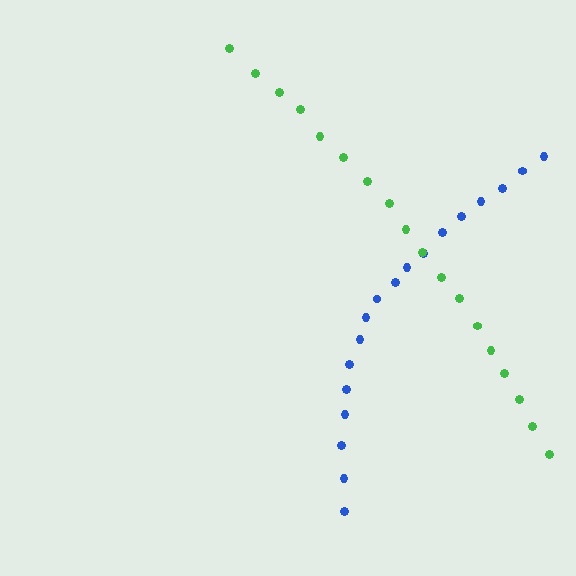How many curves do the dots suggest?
There are 2 distinct paths.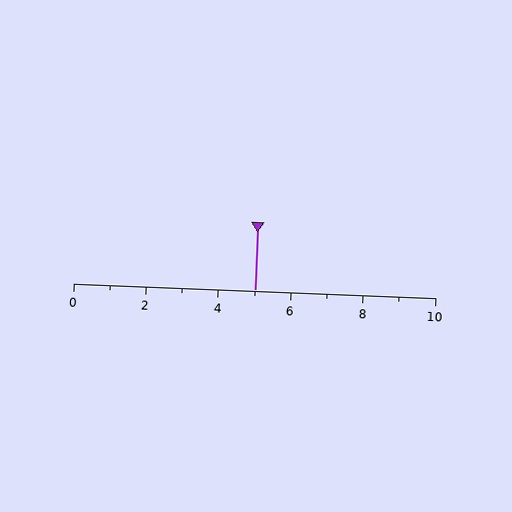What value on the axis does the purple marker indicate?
The marker indicates approximately 5.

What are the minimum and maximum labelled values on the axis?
The axis runs from 0 to 10.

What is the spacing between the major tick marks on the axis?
The major ticks are spaced 2 apart.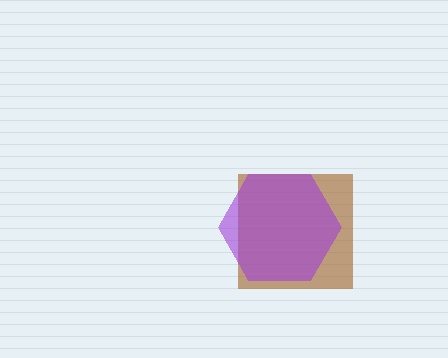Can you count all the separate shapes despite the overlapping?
Yes, there are 2 separate shapes.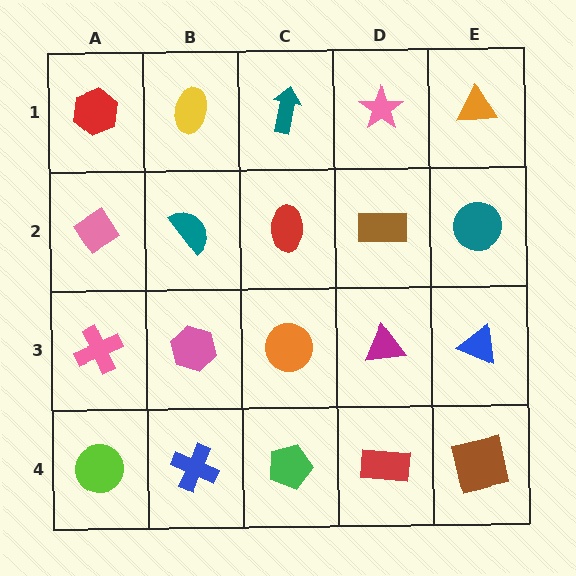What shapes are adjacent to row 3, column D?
A brown rectangle (row 2, column D), a red rectangle (row 4, column D), an orange circle (row 3, column C), a blue triangle (row 3, column E).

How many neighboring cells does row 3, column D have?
4.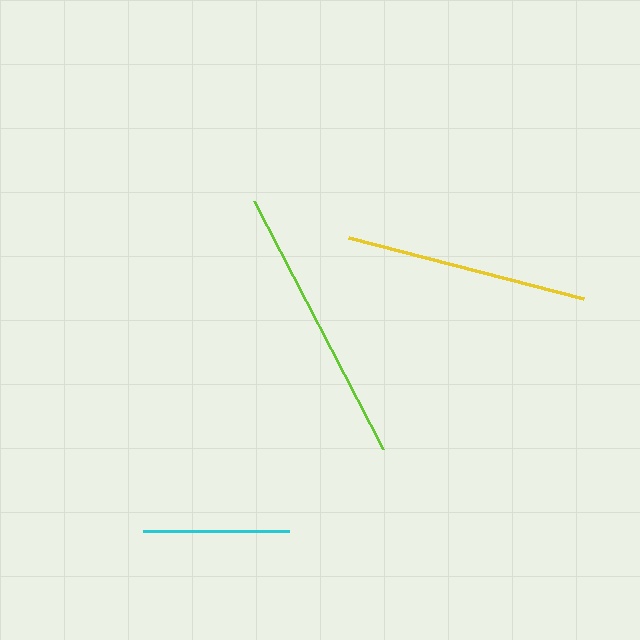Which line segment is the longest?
The lime line is the longest at approximately 280 pixels.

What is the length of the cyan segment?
The cyan segment is approximately 146 pixels long.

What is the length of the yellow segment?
The yellow segment is approximately 243 pixels long.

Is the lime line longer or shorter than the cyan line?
The lime line is longer than the cyan line.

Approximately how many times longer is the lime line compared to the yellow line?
The lime line is approximately 1.2 times the length of the yellow line.